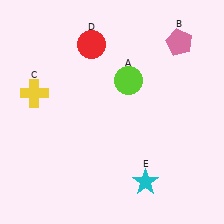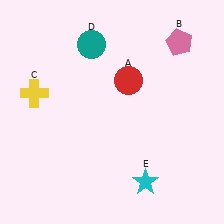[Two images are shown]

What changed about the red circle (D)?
In Image 1, D is red. In Image 2, it changed to teal.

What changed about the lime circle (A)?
In Image 1, A is lime. In Image 2, it changed to red.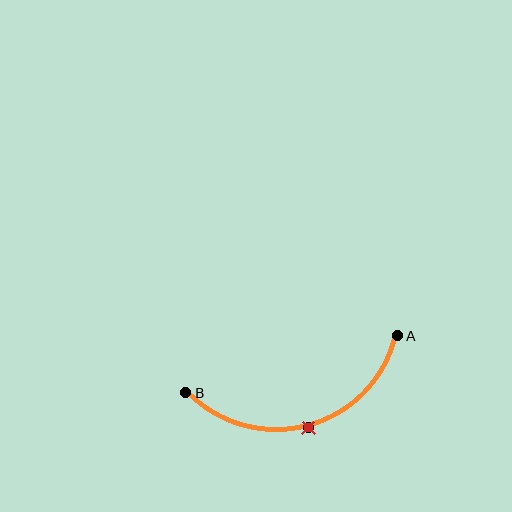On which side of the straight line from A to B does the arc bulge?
The arc bulges below the straight line connecting A and B.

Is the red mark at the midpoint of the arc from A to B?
Yes. The red mark lies on the arc at equal arc-length from both A and B — it is the arc midpoint.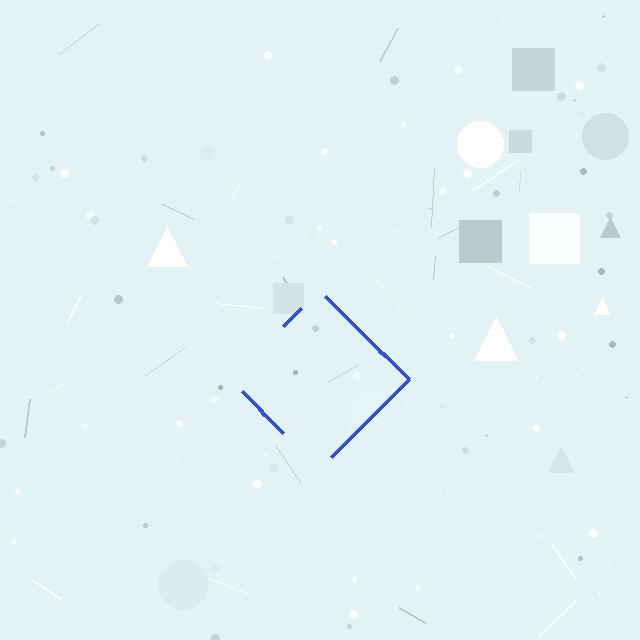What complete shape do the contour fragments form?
The contour fragments form a diamond.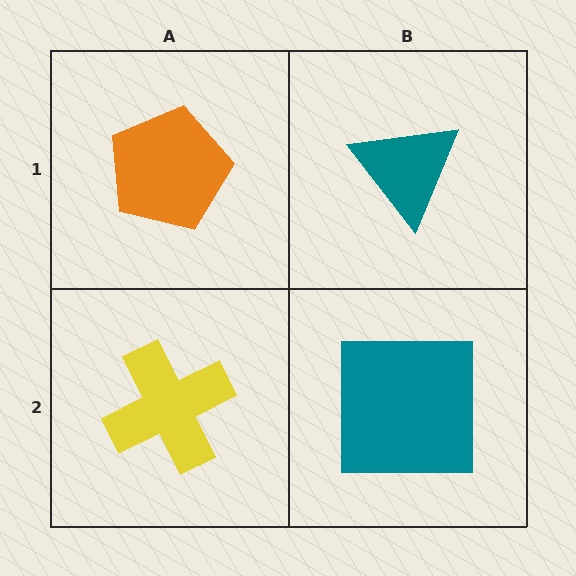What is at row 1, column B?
A teal triangle.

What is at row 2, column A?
A yellow cross.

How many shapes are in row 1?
2 shapes.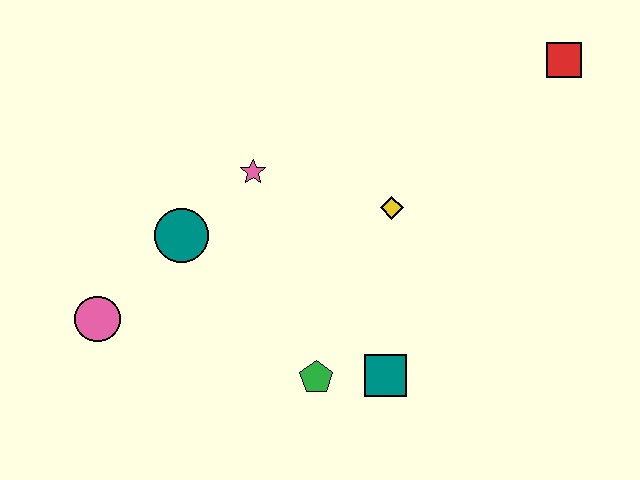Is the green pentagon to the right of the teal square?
No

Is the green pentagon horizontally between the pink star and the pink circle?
No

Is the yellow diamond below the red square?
Yes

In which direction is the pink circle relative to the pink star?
The pink circle is to the left of the pink star.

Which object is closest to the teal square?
The green pentagon is closest to the teal square.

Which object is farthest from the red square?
The pink circle is farthest from the red square.